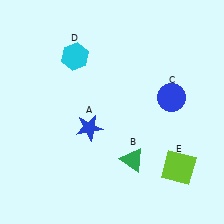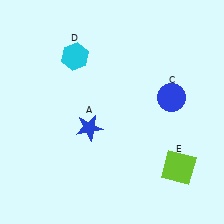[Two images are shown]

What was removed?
The green triangle (B) was removed in Image 2.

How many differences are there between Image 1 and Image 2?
There is 1 difference between the two images.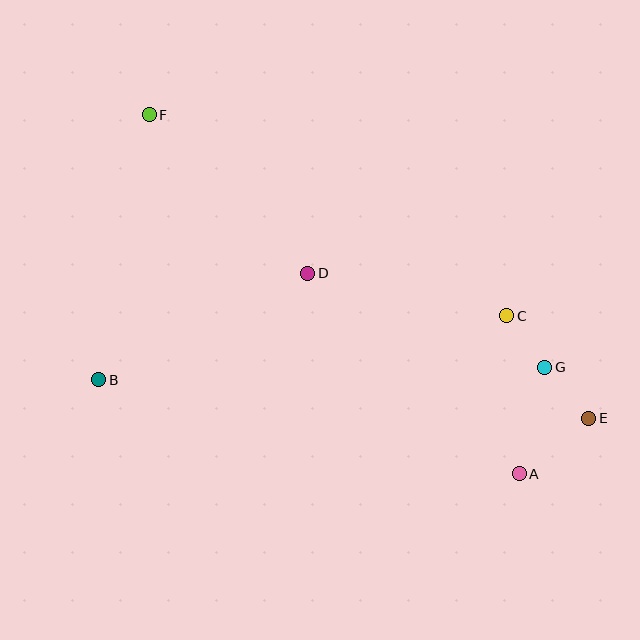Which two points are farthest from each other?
Points E and F are farthest from each other.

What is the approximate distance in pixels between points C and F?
The distance between C and F is approximately 410 pixels.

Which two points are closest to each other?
Points C and G are closest to each other.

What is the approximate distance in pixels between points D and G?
The distance between D and G is approximately 255 pixels.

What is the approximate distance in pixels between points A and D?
The distance between A and D is approximately 292 pixels.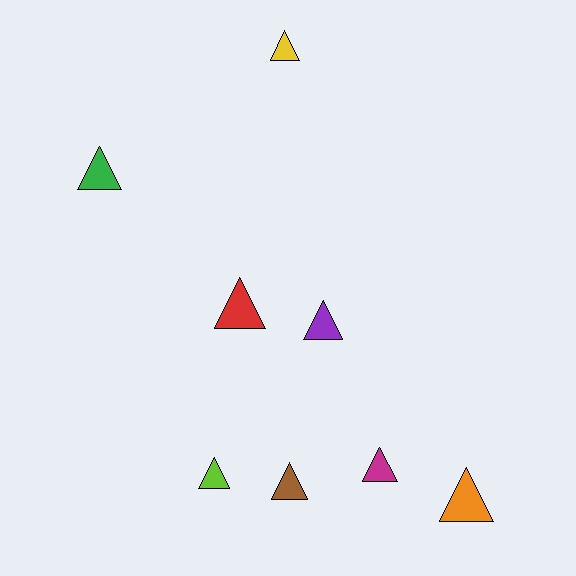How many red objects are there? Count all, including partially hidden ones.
There is 1 red object.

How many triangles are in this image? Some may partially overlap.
There are 8 triangles.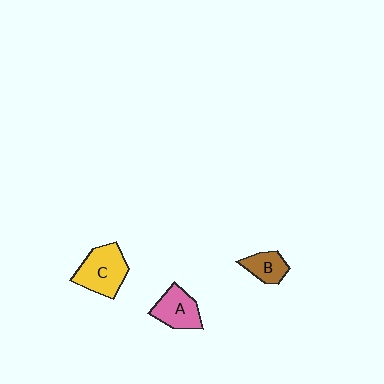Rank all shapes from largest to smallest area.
From largest to smallest: C (yellow), A (pink), B (brown).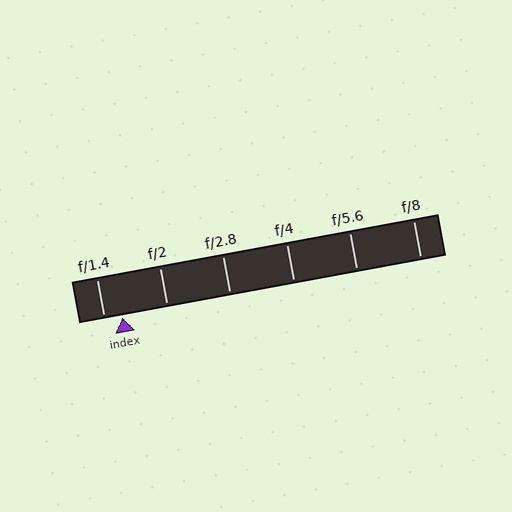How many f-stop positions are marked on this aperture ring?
There are 6 f-stop positions marked.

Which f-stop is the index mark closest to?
The index mark is closest to f/1.4.